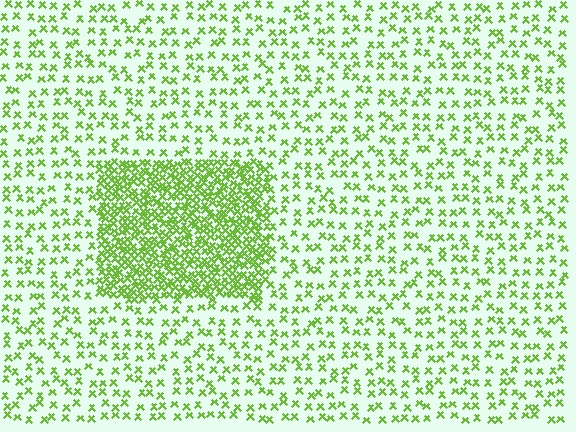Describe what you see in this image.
The image contains small lime elements arranged at two different densities. A rectangle-shaped region is visible where the elements are more densely packed than the surrounding area.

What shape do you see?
I see a rectangle.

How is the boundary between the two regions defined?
The boundary is defined by a change in element density (approximately 3.1x ratio). All elements are the same color, size, and shape.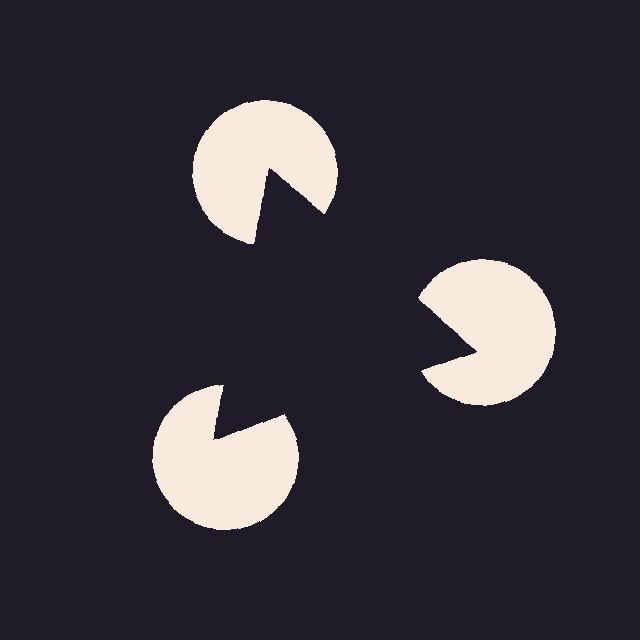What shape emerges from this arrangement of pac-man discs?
An illusory triangle — its edges are inferred from the aligned wedge cuts in the pac-man discs, not physically drawn.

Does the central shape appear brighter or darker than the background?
It typically appears slightly darker than the background, even though no actual brightness change is drawn.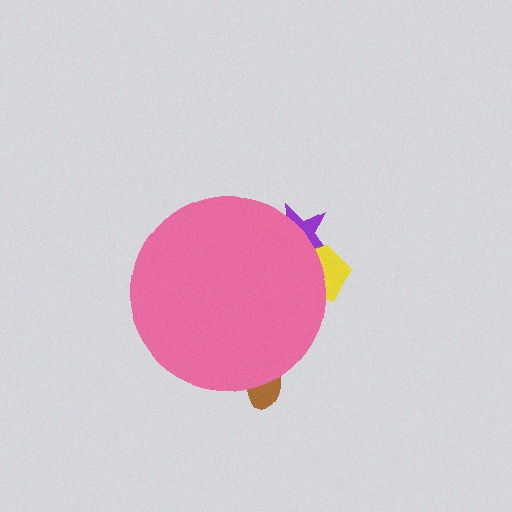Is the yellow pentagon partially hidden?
Yes, the yellow pentagon is partially hidden behind the pink circle.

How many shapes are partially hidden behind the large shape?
3 shapes are partially hidden.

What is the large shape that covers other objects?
A pink circle.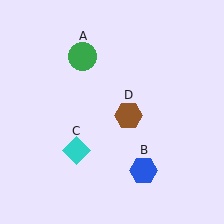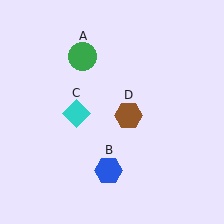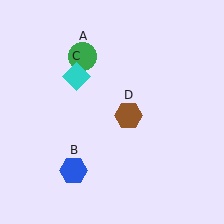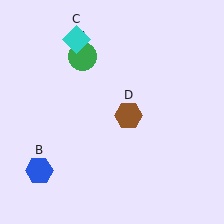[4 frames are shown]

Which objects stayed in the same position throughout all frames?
Green circle (object A) and brown hexagon (object D) remained stationary.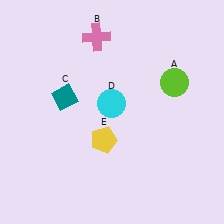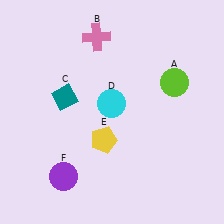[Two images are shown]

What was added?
A purple circle (F) was added in Image 2.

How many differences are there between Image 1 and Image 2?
There is 1 difference between the two images.